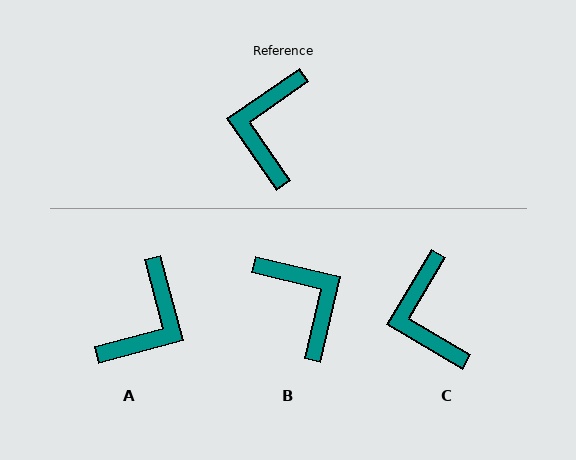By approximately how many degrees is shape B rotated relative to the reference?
Approximately 138 degrees clockwise.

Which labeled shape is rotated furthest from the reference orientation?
A, about 160 degrees away.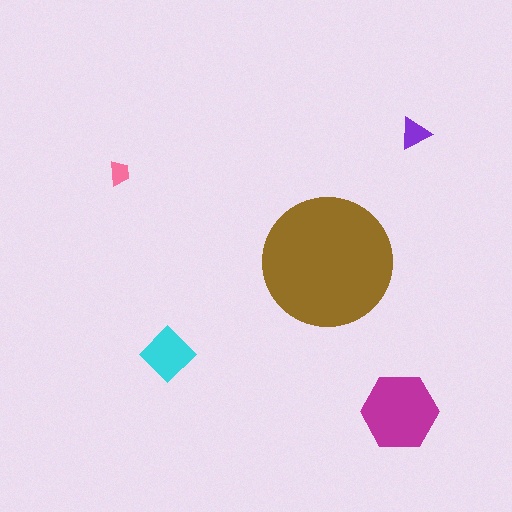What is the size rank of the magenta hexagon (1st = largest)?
2nd.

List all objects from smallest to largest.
The pink trapezoid, the purple triangle, the cyan diamond, the magenta hexagon, the brown circle.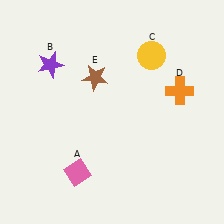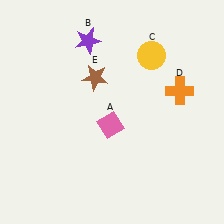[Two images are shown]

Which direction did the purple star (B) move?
The purple star (B) moved right.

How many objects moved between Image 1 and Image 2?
2 objects moved between the two images.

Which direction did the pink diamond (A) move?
The pink diamond (A) moved up.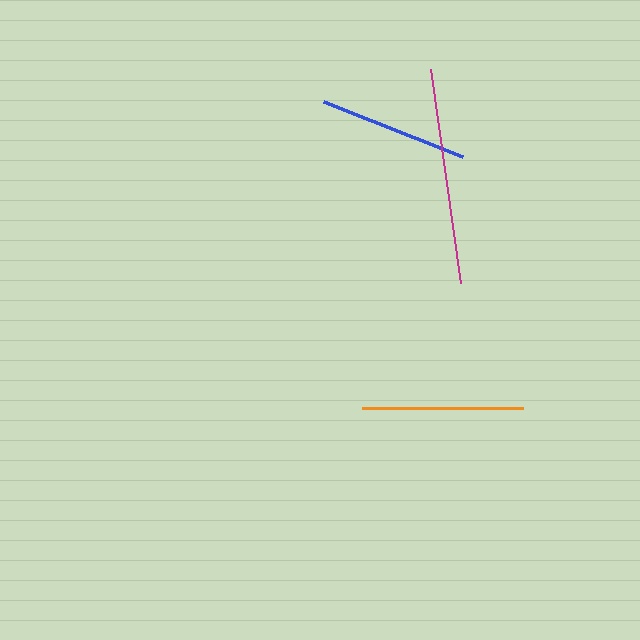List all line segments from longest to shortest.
From longest to shortest: magenta, orange, blue.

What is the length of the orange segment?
The orange segment is approximately 161 pixels long.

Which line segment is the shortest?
The blue line is the shortest at approximately 150 pixels.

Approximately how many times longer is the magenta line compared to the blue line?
The magenta line is approximately 1.4 times the length of the blue line.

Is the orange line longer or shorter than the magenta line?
The magenta line is longer than the orange line.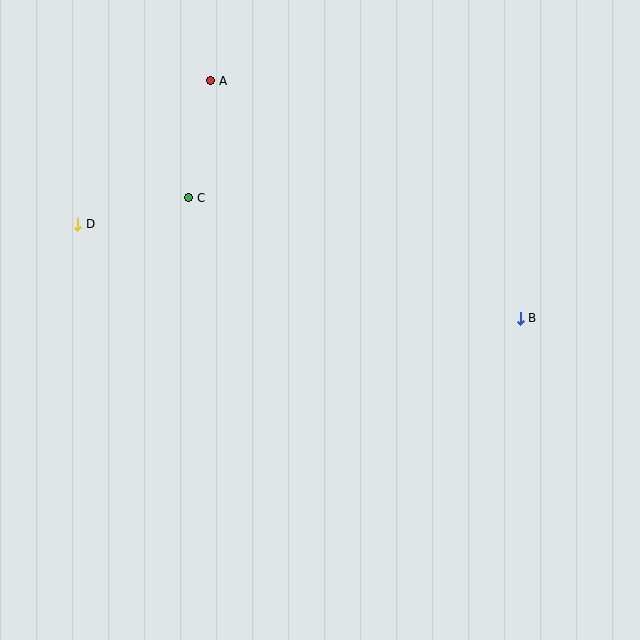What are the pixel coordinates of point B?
Point B is at (520, 318).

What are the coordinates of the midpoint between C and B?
The midpoint between C and B is at (355, 258).